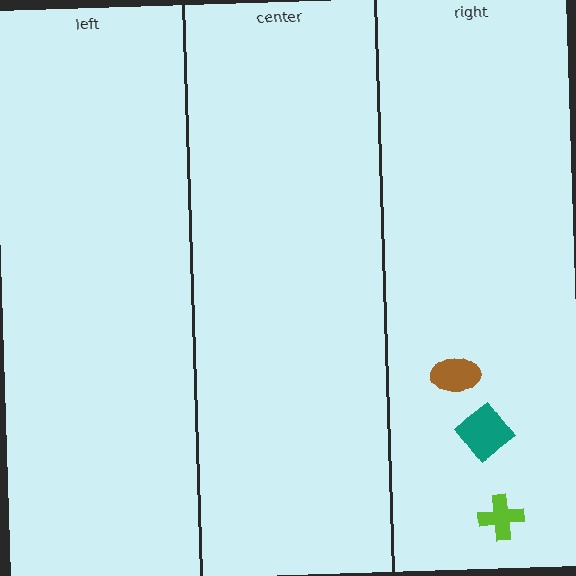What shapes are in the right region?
The brown ellipse, the lime cross, the teal diamond.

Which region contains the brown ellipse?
The right region.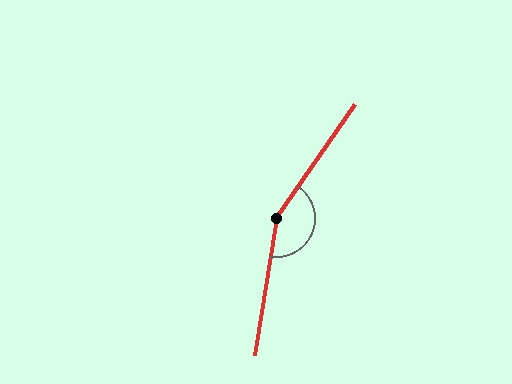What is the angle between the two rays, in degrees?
Approximately 154 degrees.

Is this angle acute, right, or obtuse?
It is obtuse.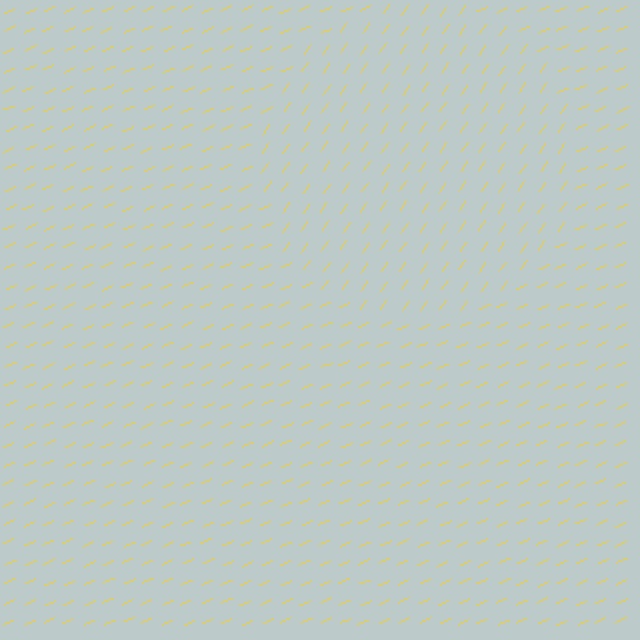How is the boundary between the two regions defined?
The boundary is defined purely by a change in line orientation (approximately 32 degrees difference). All lines are the same color and thickness.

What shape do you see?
I see a circle.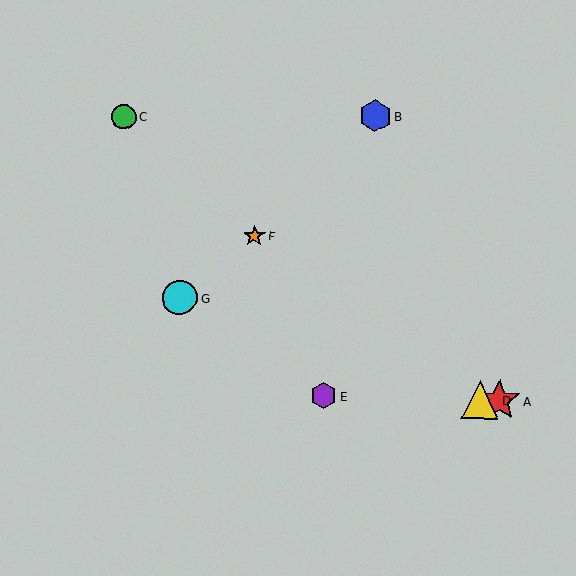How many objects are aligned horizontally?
3 objects (A, D, E) are aligned horizontally.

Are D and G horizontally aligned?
No, D is at y≈400 and G is at y≈298.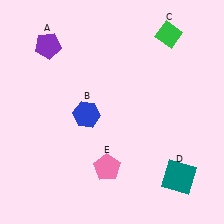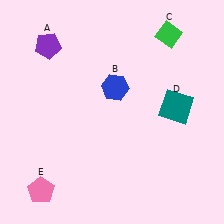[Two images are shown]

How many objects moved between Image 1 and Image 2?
3 objects moved between the two images.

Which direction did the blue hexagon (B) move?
The blue hexagon (B) moved right.